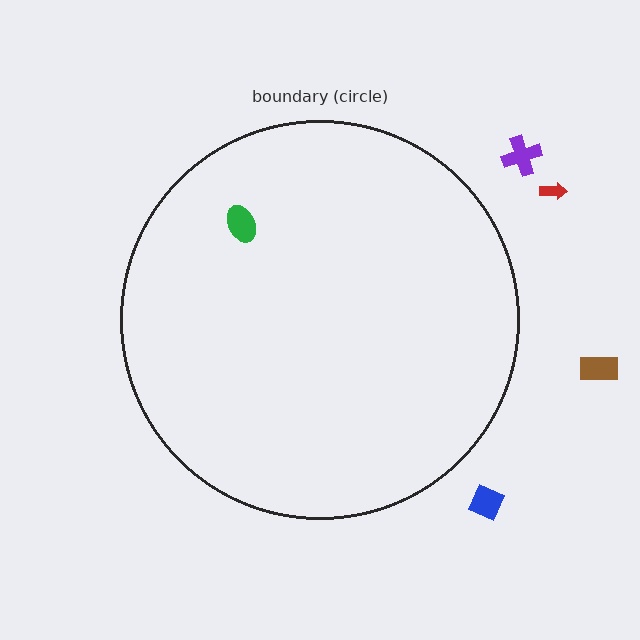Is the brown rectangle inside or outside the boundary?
Outside.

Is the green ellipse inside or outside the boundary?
Inside.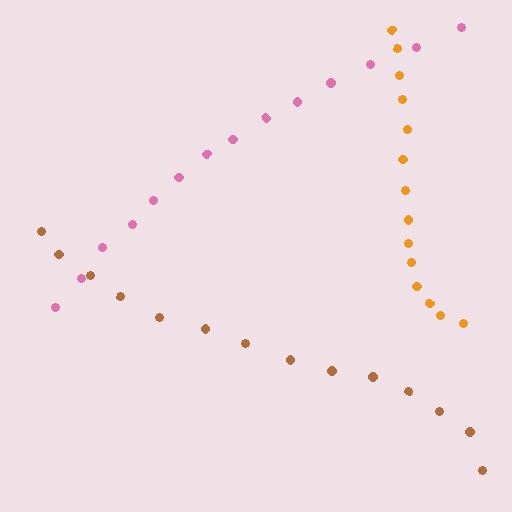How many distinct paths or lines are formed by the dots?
There are 3 distinct paths.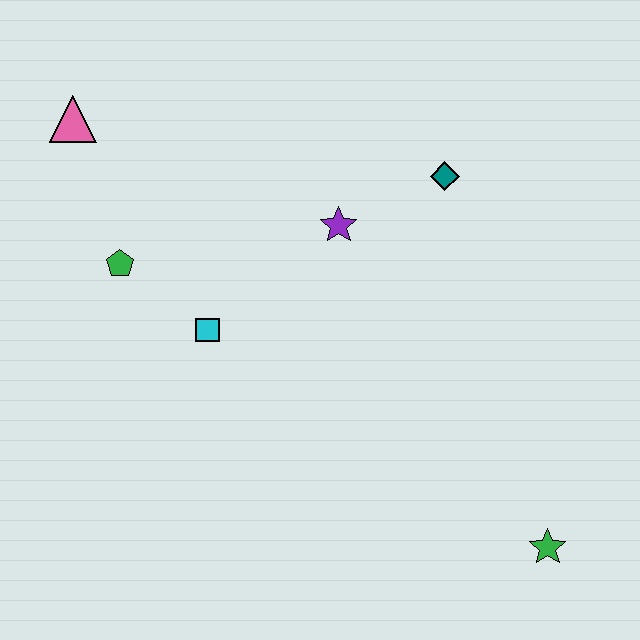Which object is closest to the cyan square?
The green pentagon is closest to the cyan square.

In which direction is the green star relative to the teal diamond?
The green star is below the teal diamond.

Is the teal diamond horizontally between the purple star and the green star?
Yes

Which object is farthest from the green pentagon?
The green star is farthest from the green pentagon.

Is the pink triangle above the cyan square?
Yes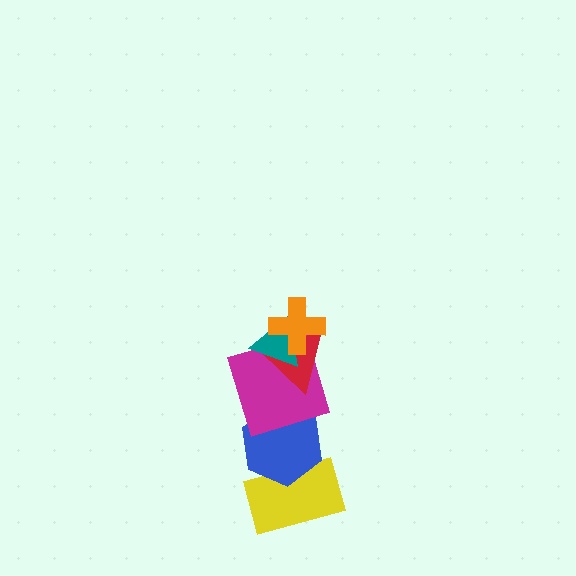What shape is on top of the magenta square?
The red triangle is on top of the magenta square.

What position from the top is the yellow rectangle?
The yellow rectangle is 6th from the top.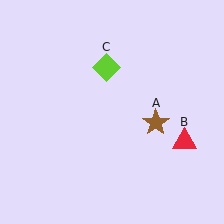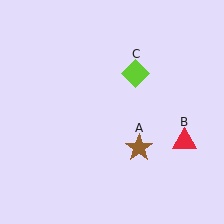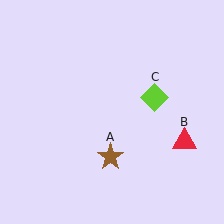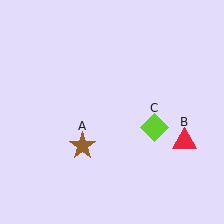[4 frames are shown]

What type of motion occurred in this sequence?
The brown star (object A), lime diamond (object C) rotated clockwise around the center of the scene.